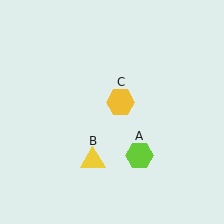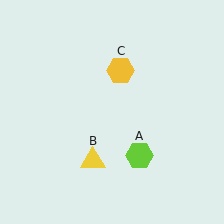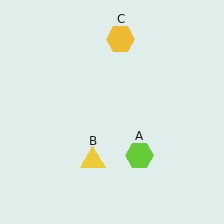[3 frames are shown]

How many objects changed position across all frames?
1 object changed position: yellow hexagon (object C).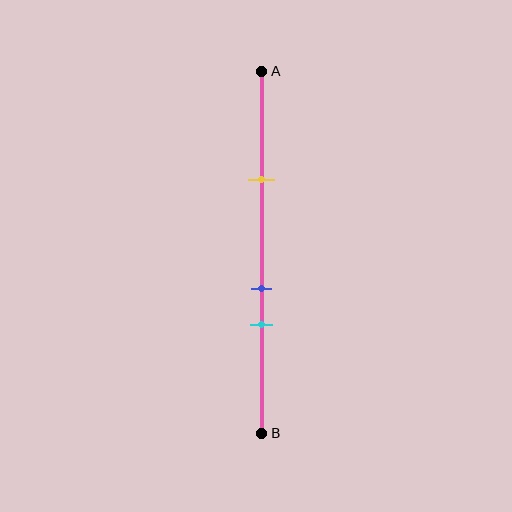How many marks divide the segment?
There are 3 marks dividing the segment.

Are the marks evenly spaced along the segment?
No, the marks are not evenly spaced.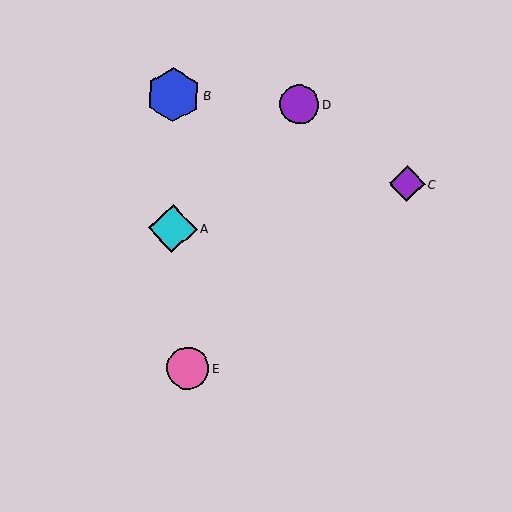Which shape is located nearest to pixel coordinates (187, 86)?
The blue hexagon (labeled B) at (173, 95) is nearest to that location.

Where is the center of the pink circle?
The center of the pink circle is at (188, 368).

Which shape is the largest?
The blue hexagon (labeled B) is the largest.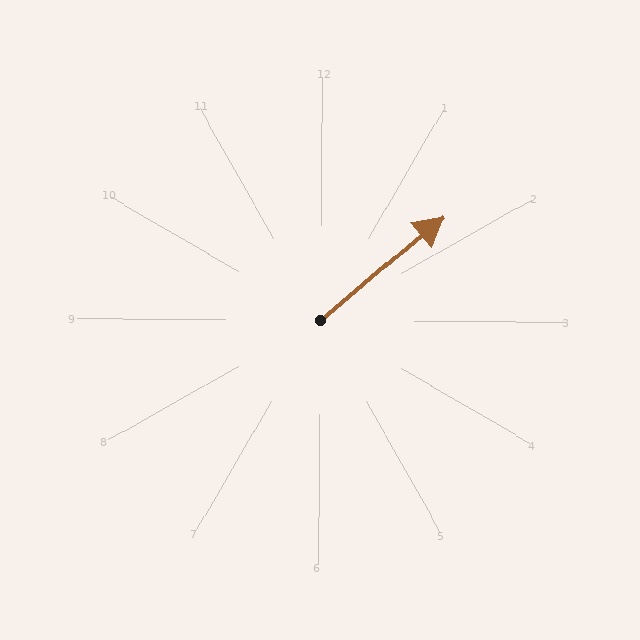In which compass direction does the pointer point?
Northeast.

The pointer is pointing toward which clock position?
Roughly 2 o'clock.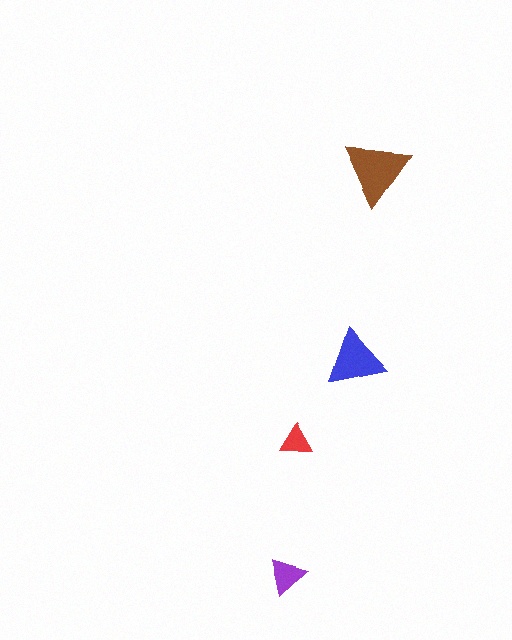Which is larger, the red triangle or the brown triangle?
The brown one.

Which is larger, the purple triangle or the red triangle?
The purple one.